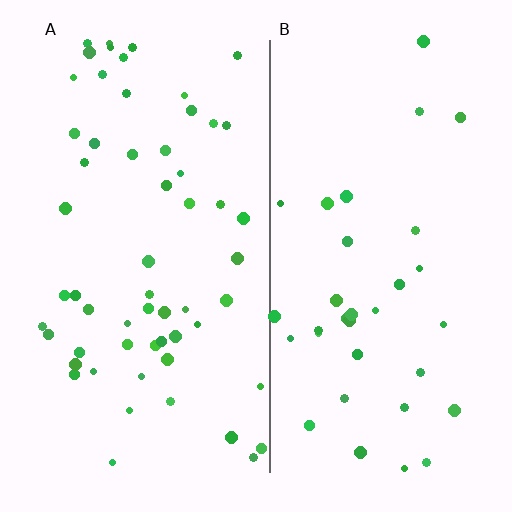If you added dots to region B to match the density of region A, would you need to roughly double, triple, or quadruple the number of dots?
Approximately double.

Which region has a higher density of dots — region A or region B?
A (the left).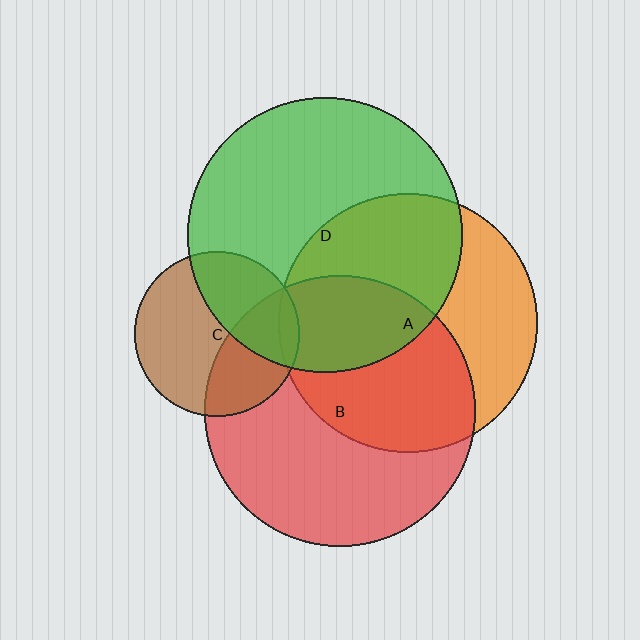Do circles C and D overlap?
Yes.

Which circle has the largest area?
Circle D (green).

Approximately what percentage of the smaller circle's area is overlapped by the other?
Approximately 35%.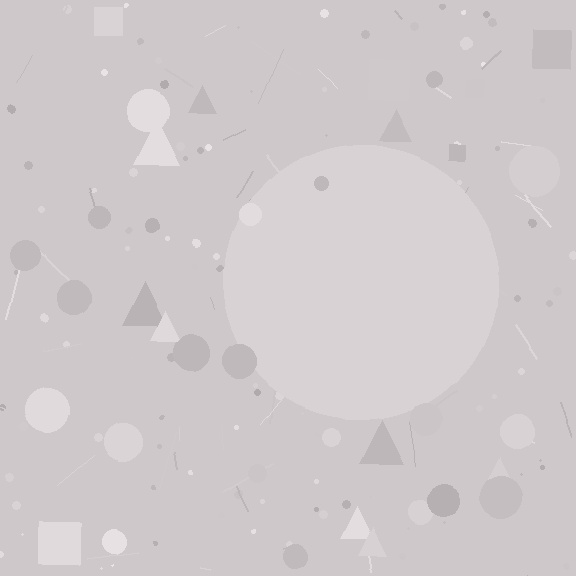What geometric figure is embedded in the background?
A circle is embedded in the background.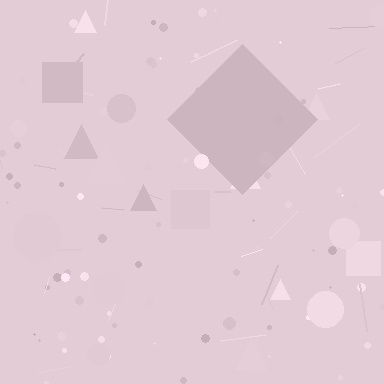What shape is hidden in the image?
A diamond is hidden in the image.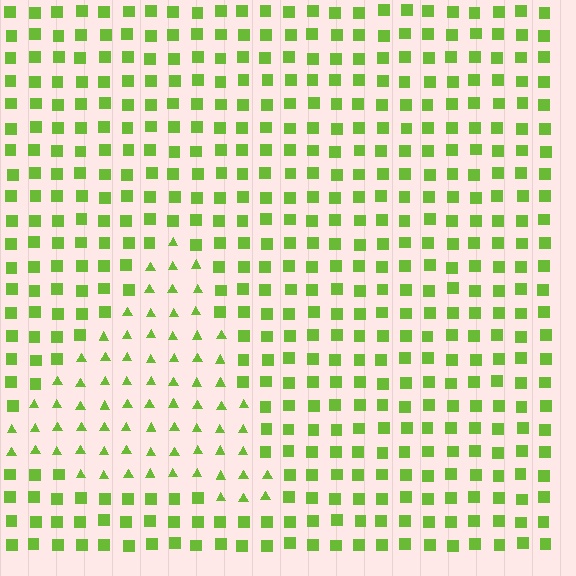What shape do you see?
I see a triangle.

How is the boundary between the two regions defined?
The boundary is defined by a change in element shape: triangles inside vs. squares outside. All elements share the same color and spacing.